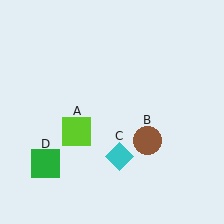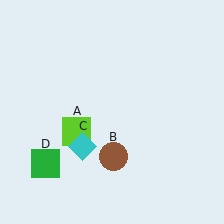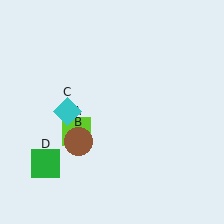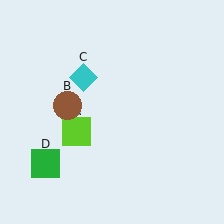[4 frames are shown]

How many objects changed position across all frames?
2 objects changed position: brown circle (object B), cyan diamond (object C).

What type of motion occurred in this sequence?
The brown circle (object B), cyan diamond (object C) rotated clockwise around the center of the scene.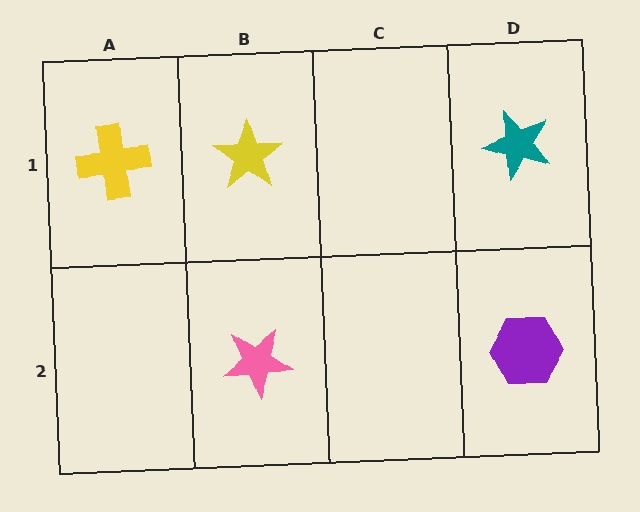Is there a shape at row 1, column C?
No, that cell is empty.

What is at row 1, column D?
A teal star.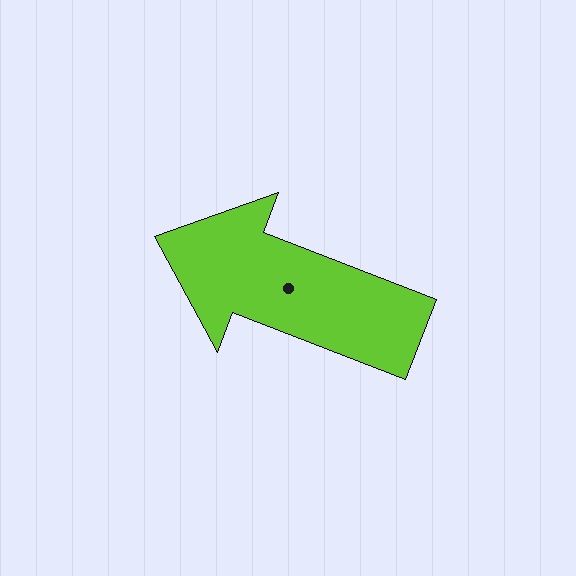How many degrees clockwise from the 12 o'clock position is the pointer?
Approximately 291 degrees.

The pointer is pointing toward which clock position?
Roughly 10 o'clock.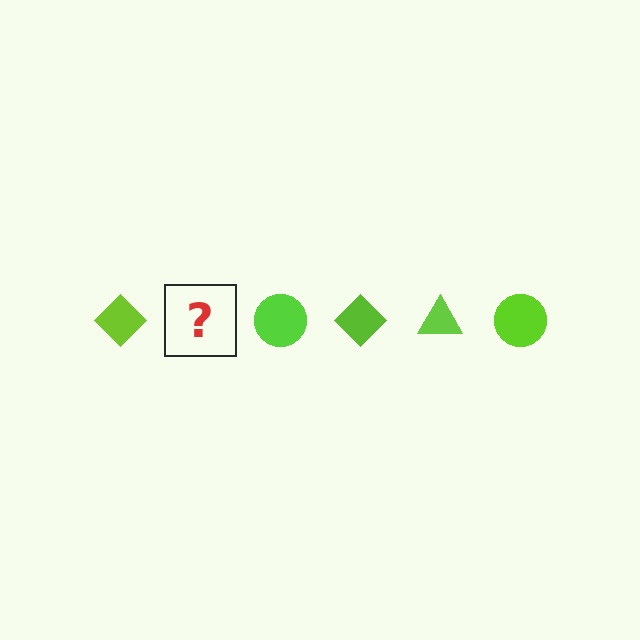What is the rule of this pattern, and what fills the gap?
The rule is that the pattern cycles through diamond, triangle, circle shapes in lime. The gap should be filled with a lime triangle.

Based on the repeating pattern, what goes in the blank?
The blank should be a lime triangle.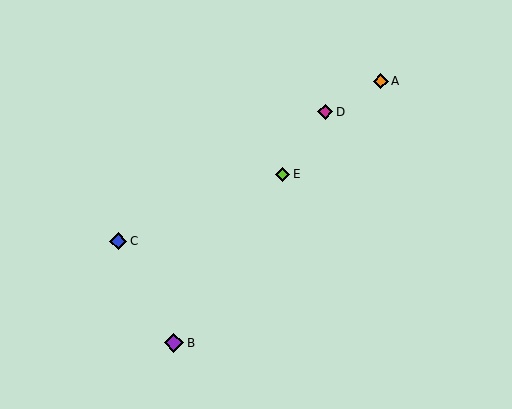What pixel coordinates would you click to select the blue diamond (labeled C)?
Click at (118, 241) to select the blue diamond C.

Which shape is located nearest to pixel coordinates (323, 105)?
The magenta diamond (labeled D) at (325, 112) is nearest to that location.